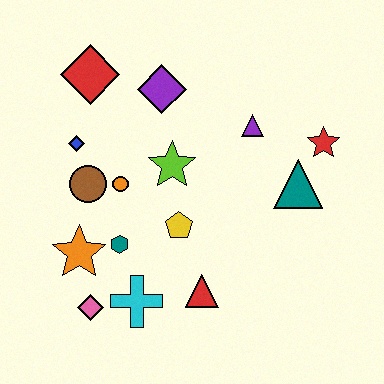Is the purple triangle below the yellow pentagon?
No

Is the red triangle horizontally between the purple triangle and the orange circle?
Yes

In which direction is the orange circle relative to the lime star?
The orange circle is to the left of the lime star.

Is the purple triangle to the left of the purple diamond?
No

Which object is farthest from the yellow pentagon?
The red diamond is farthest from the yellow pentagon.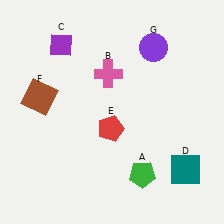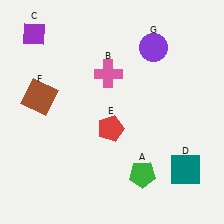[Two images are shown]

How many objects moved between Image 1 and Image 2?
1 object moved between the two images.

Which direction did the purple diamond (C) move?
The purple diamond (C) moved left.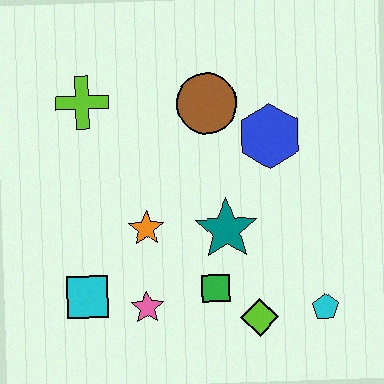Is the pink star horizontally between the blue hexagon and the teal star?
No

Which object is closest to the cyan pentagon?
The lime diamond is closest to the cyan pentagon.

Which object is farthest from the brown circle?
The cyan pentagon is farthest from the brown circle.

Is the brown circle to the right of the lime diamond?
No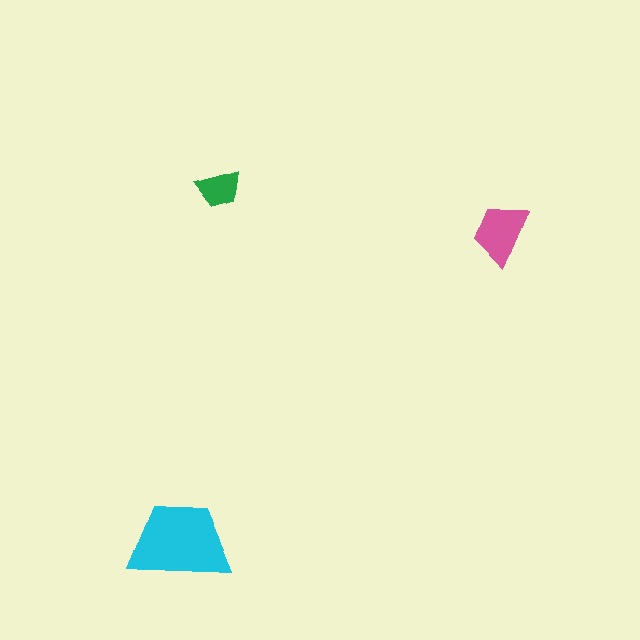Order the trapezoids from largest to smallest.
the cyan one, the pink one, the green one.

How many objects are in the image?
There are 3 objects in the image.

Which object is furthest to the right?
The pink trapezoid is rightmost.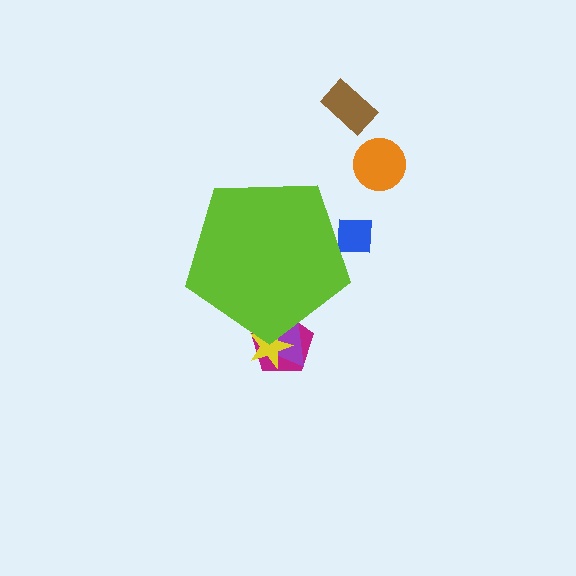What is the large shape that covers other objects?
A lime pentagon.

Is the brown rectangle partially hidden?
No, the brown rectangle is fully visible.